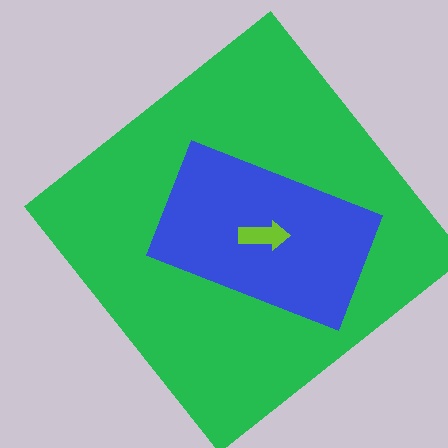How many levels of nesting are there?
3.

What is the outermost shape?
The green diamond.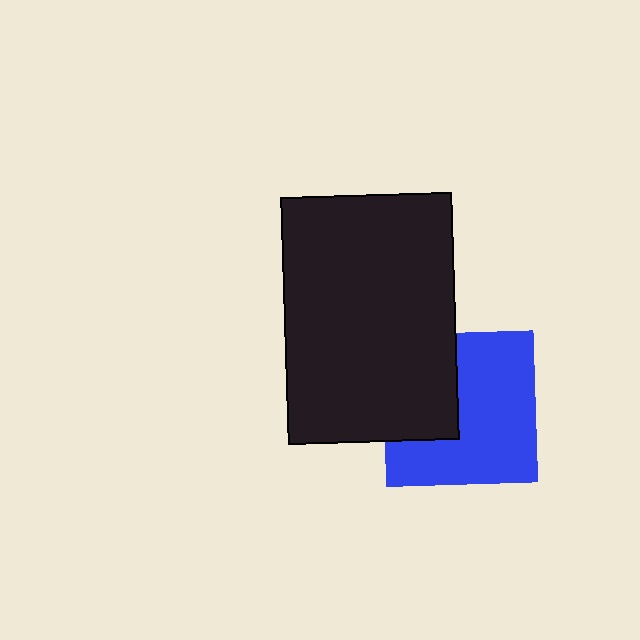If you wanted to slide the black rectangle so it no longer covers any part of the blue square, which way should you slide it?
Slide it left — that is the most direct way to separate the two shapes.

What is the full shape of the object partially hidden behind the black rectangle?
The partially hidden object is a blue square.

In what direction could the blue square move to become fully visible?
The blue square could move right. That would shift it out from behind the black rectangle entirely.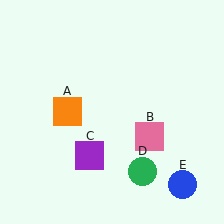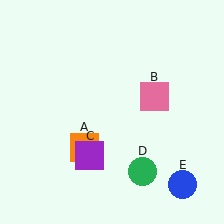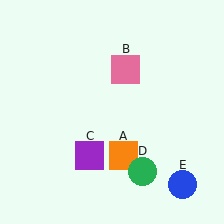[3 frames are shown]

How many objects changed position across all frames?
2 objects changed position: orange square (object A), pink square (object B).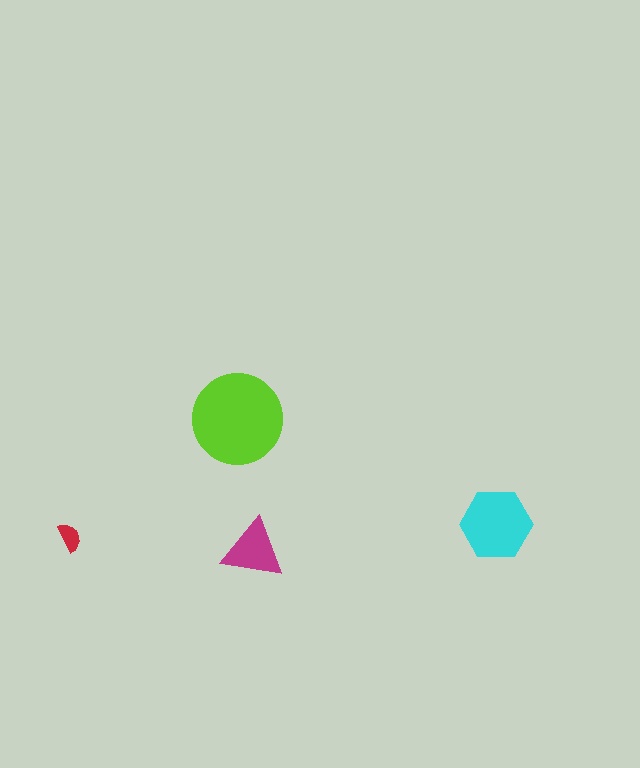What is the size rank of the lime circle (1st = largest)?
1st.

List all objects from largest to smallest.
The lime circle, the cyan hexagon, the magenta triangle, the red semicircle.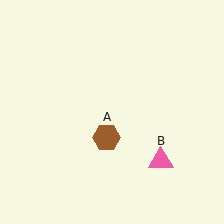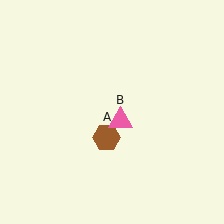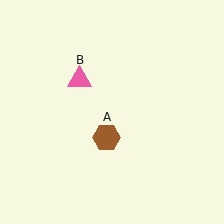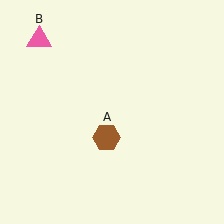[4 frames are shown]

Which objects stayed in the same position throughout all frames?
Brown hexagon (object A) remained stationary.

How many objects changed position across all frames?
1 object changed position: pink triangle (object B).